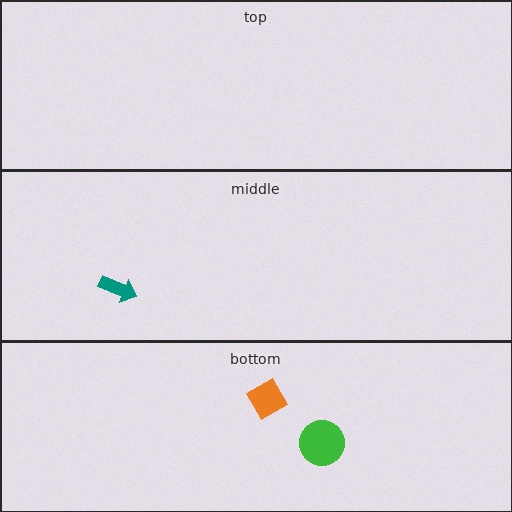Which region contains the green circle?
The bottom region.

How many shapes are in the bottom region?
2.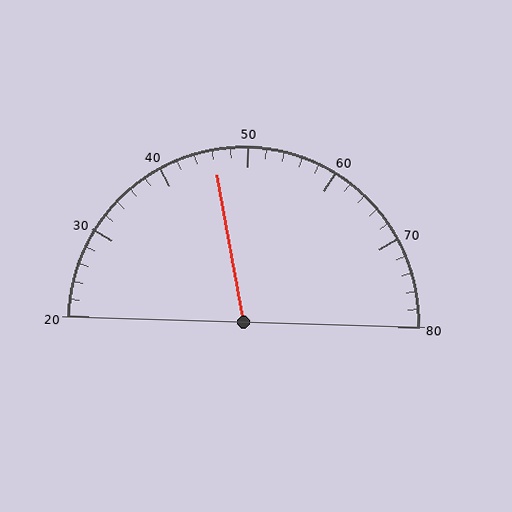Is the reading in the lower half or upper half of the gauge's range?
The reading is in the lower half of the range (20 to 80).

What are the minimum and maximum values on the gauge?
The gauge ranges from 20 to 80.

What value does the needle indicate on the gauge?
The needle indicates approximately 46.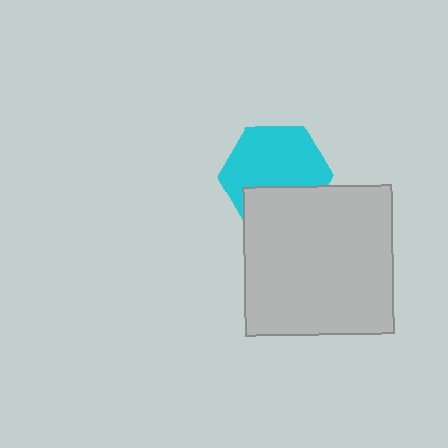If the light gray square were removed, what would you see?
You would see the complete cyan hexagon.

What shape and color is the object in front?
The object in front is a light gray square.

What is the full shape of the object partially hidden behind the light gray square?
The partially hidden object is a cyan hexagon.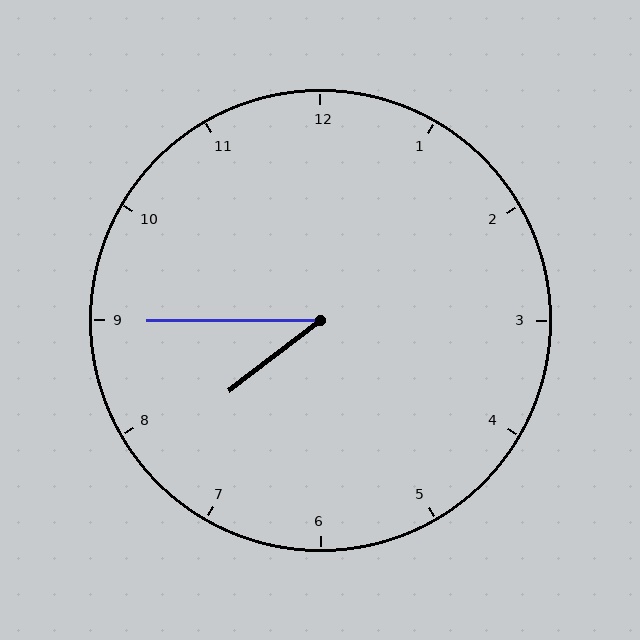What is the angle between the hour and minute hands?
Approximately 38 degrees.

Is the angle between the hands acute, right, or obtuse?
It is acute.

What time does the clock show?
7:45.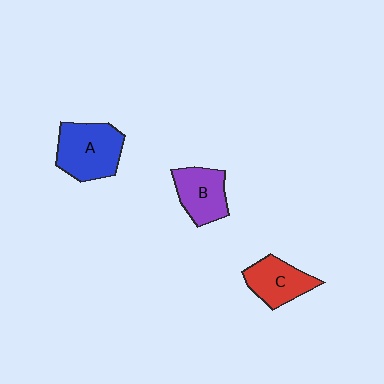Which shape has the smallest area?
Shape C (red).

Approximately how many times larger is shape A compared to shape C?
Approximately 1.4 times.